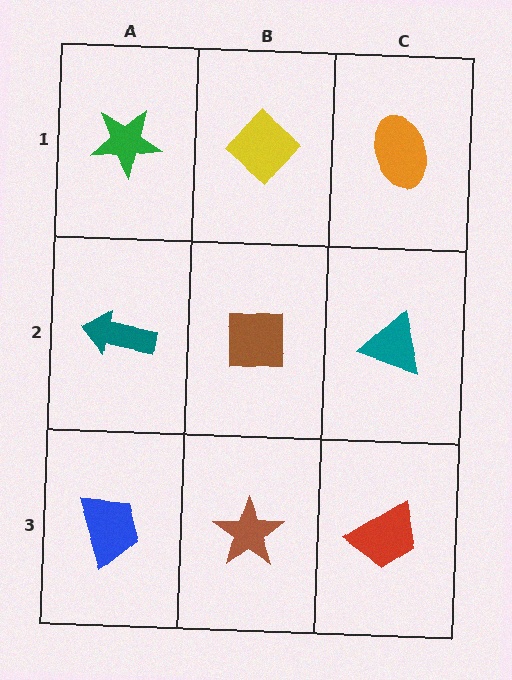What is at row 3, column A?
A blue trapezoid.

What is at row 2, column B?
A brown square.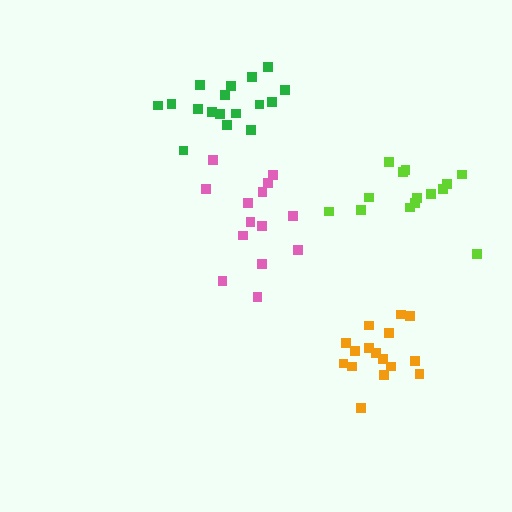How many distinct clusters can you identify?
There are 4 distinct clusters.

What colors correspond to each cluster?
The clusters are colored: orange, lime, pink, green.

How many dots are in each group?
Group 1: 16 dots, Group 2: 14 dots, Group 3: 14 dots, Group 4: 17 dots (61 total).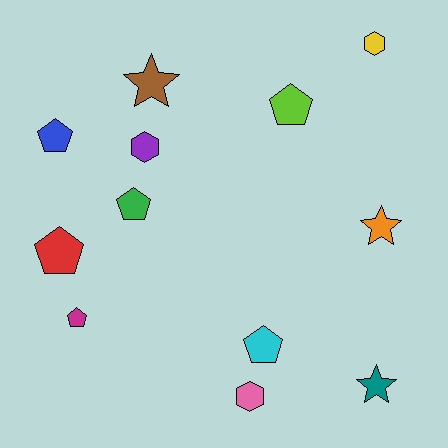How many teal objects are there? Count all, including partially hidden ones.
There is 1 teal object.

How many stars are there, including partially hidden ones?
There are 3 stars.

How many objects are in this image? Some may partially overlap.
There are 12 objects.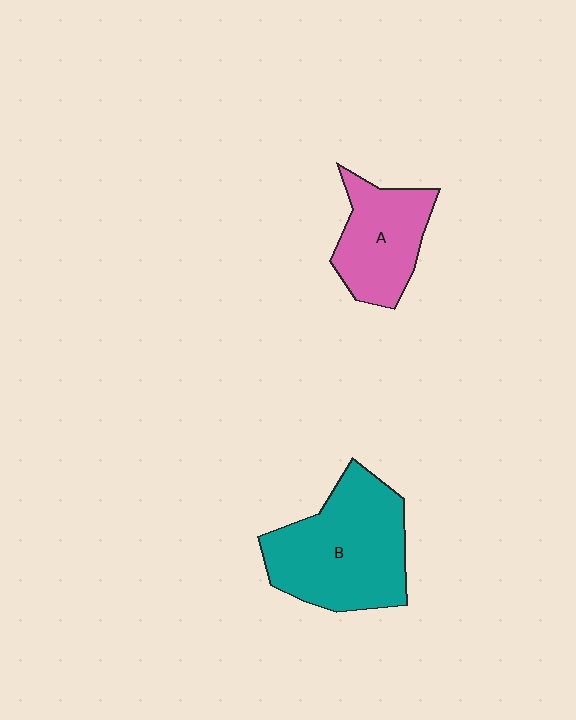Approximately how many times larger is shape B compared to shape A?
Approximately 1.6 times.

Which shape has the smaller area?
Shape A (pink).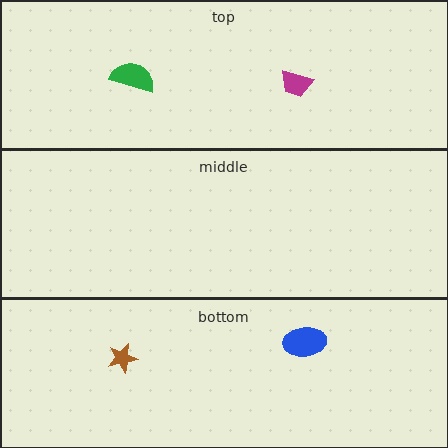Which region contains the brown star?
The bottom region.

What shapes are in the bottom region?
The brown star, the blue ellipse.